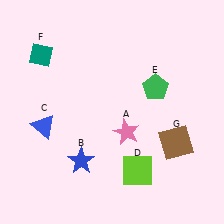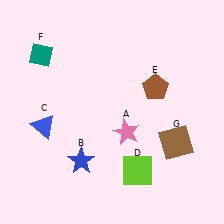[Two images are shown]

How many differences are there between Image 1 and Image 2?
There is 1 difference between the two images.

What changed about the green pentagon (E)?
In Image 1, E is green. In Image 2, it changed to brown.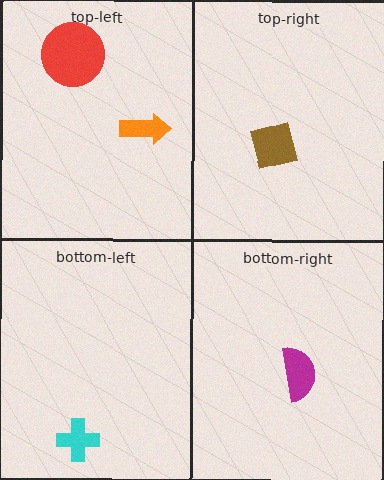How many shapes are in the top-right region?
1.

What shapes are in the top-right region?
The brown square.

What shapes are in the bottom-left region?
The cyan cross.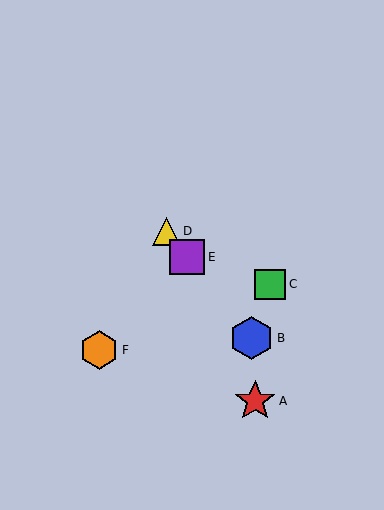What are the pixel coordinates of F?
Object F is at (99, 350).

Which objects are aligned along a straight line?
Objects B, D, E are aligned along a straight line.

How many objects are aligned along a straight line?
3 objects (B, D, E) are aligned along a straight line.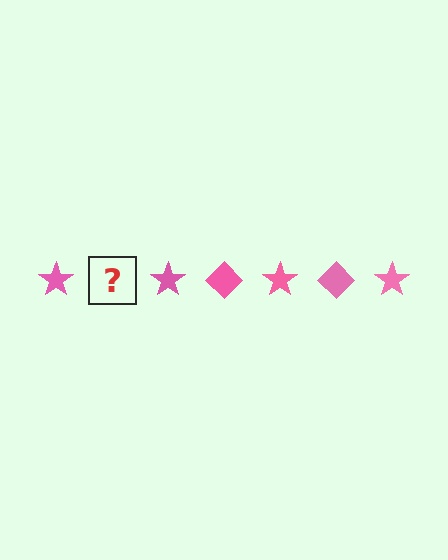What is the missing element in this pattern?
The missing element is a pink diamond.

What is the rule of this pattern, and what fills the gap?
The rule is that the pattern cycles through star, diamond shapes in pink. The gap should be filled with a pink diamond.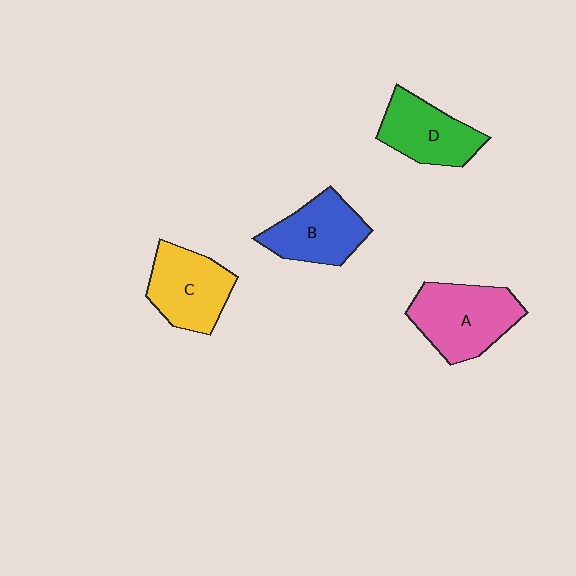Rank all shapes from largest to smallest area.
From largest to smallest: A (pink), C (yellow), B (blue), D (green).